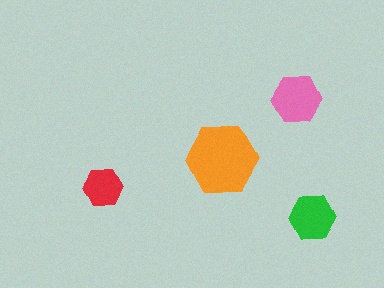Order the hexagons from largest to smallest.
the orange one, the pink one, the green one, the red one.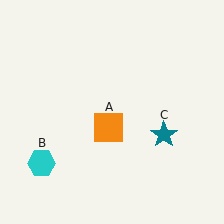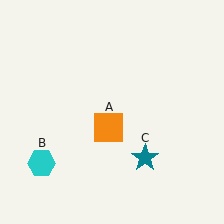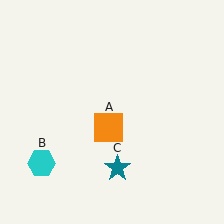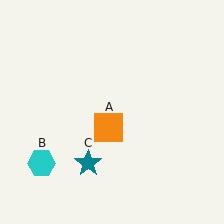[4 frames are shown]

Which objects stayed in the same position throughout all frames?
Orange square (object A) and cyan hexagon (object B) remained stationary.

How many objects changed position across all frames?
1 object changed position: teal star (object C).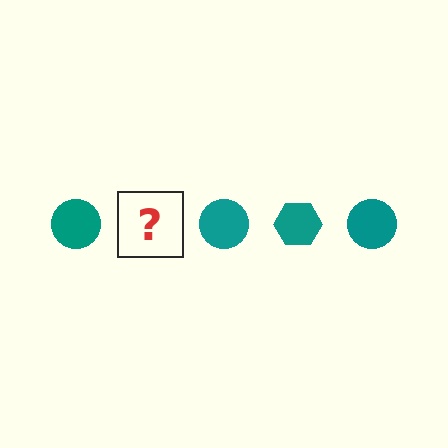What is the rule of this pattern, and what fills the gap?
The rule is that the pattern cycles through circle, hexagon shapes in teal. The gap should be filled with a teal hexagon.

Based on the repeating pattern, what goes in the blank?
The blank should be a teal hexagon.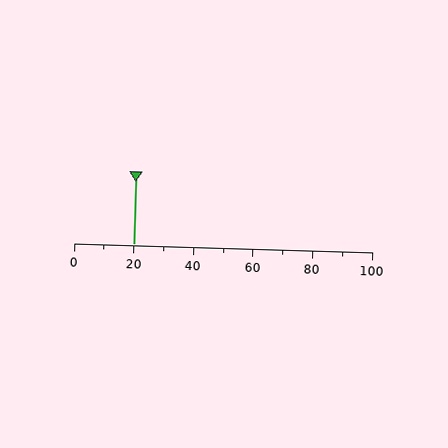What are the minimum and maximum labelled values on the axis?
The axis runs from 0 to 100.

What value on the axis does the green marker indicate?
The marker indicates approximately 20.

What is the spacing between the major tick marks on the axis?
The major ticks are spaced 20 apart.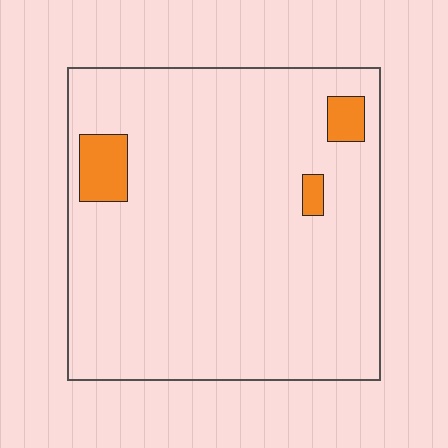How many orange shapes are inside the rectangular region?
3.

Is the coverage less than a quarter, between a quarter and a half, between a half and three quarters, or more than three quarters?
Less than a quarter.